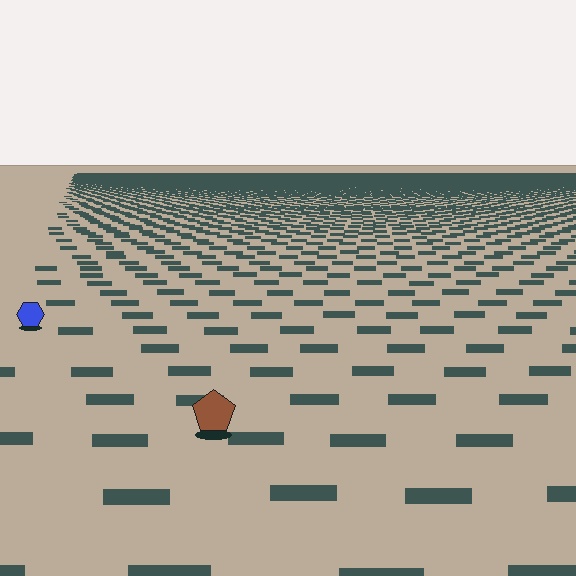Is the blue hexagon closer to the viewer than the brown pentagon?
No. The brown pentagon is closer — you can tell from the texture gradient: the ground texture is coarser near it.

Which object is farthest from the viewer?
The blue hexagon is farthest from the viewer. It appears smaller and the ground texture around it is denser.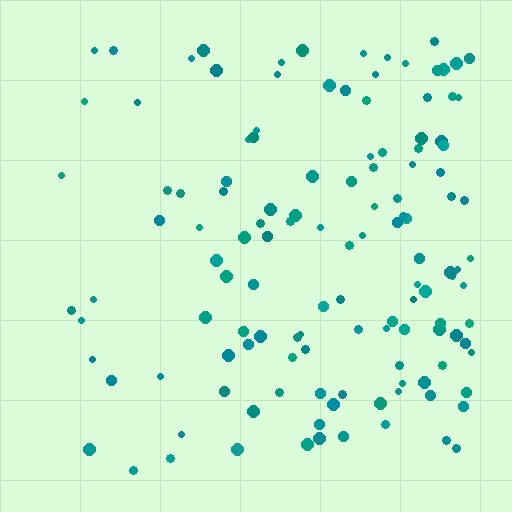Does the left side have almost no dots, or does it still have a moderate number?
Still a moderate number, just noticeably fewer than the right.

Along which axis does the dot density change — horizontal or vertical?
Horizontal.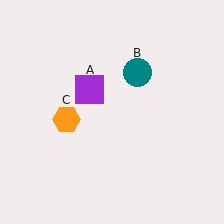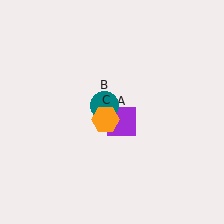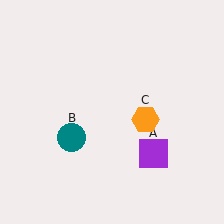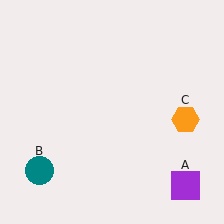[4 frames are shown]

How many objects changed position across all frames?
3 objects changed position: purple square (object A), teal circle (object B), orange hexagon (object C).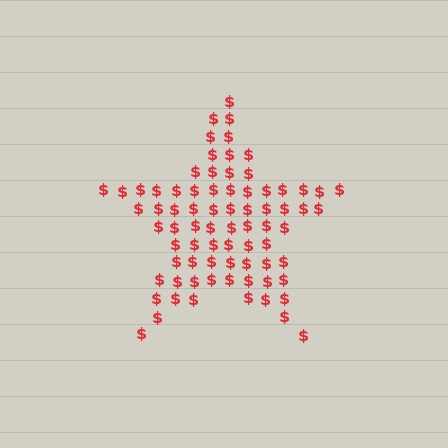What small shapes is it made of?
It is made of small dollar signs.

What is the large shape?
The large shape is a star.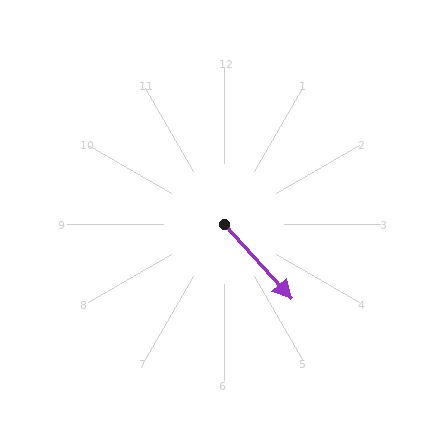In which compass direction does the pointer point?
Southeast.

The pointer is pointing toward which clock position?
Roughly 5 o'clock.